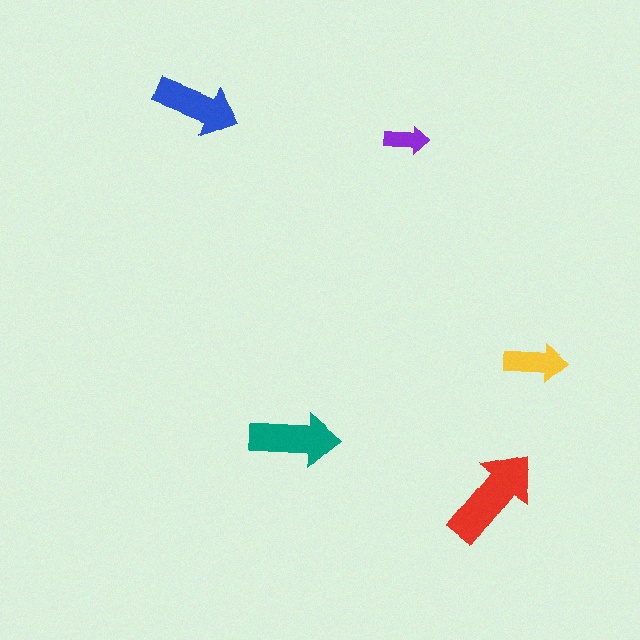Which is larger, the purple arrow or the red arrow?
The red one.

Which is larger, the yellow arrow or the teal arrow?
The teal one.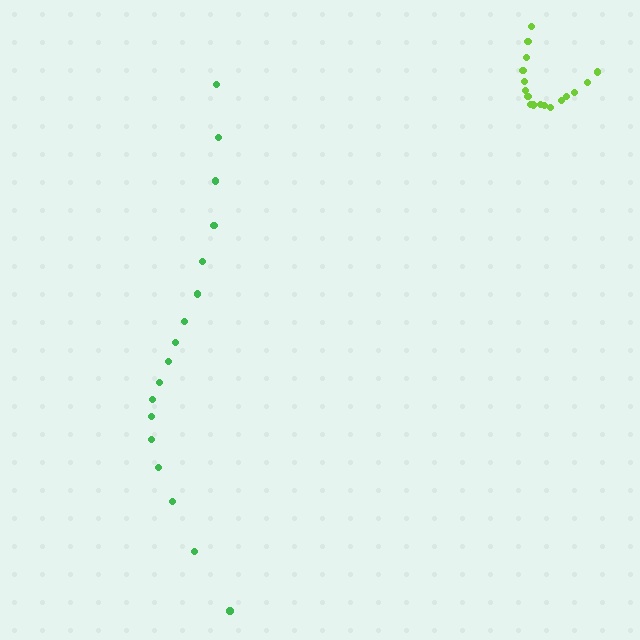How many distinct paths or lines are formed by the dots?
There are 2 distinct paths.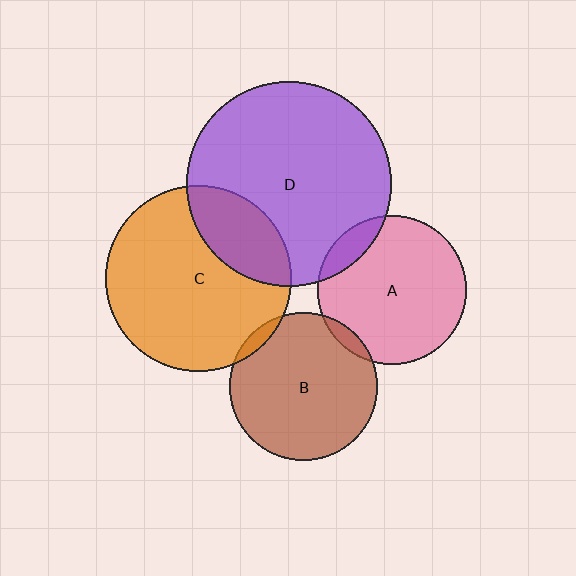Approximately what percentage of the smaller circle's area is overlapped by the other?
Approximately 5%.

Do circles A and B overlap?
Yes.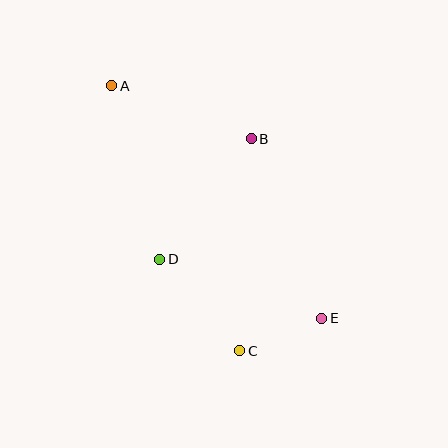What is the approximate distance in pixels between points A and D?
The distance between A and D is approximately 180 pixels.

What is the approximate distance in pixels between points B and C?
The distance between B and C is approximately 212 pixels.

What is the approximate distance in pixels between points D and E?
The distance between D and E is approximately 173 pixels.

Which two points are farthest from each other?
Points A and E are farthest from each other.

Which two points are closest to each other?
Points C and E are closest to each other.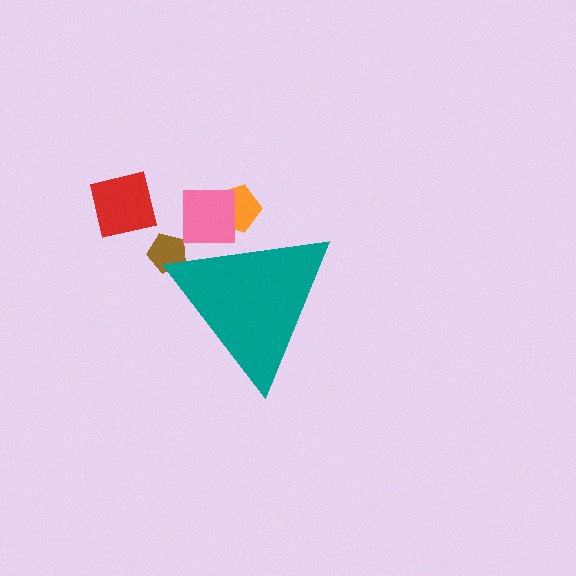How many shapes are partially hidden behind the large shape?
3 shapes are partially hidden.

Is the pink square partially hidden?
Yes, the pink square is partially hidden behind the teal triangle.